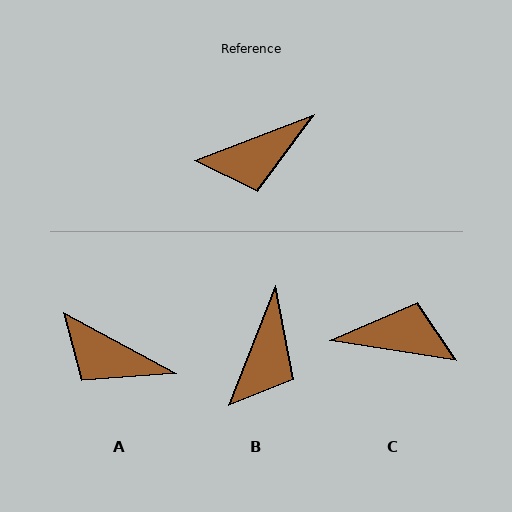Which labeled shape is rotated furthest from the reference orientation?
C, about 150 degrees away.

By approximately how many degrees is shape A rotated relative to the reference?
Approximately 49 degrees clockwise.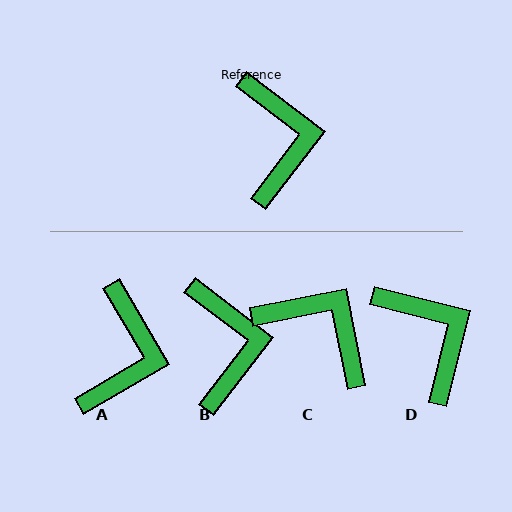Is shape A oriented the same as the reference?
No, it is off by about 22 degrees.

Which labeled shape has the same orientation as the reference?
B.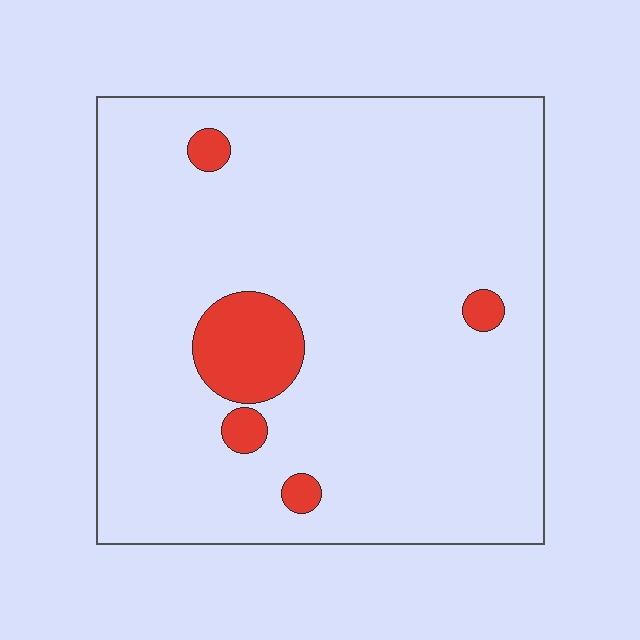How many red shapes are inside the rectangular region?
5.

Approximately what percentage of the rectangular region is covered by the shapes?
Approximately 10%.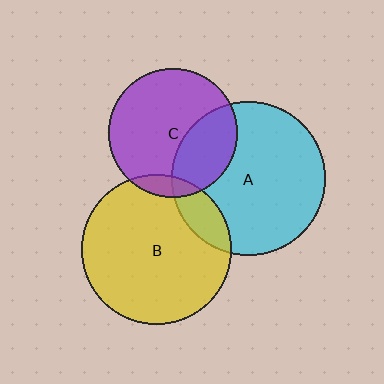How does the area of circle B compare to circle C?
Approximately 1.4 times.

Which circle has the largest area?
Circle A (cyan).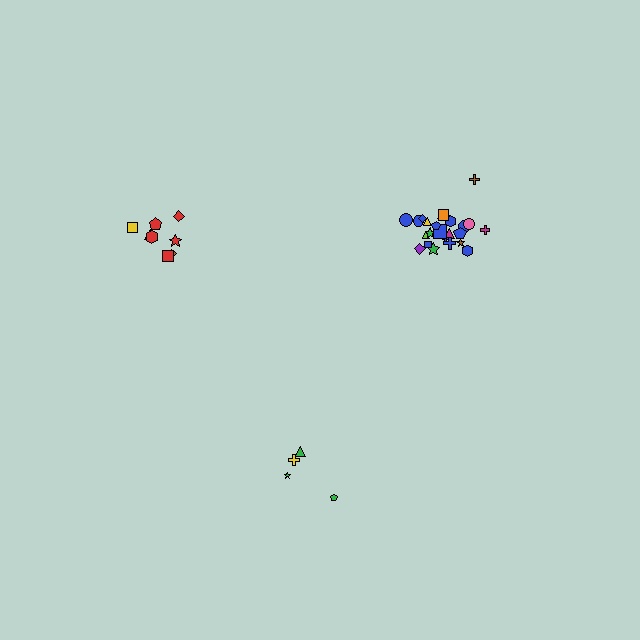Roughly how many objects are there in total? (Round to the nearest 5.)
Roughly 35 objects in total.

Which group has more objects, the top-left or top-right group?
The top-right group.